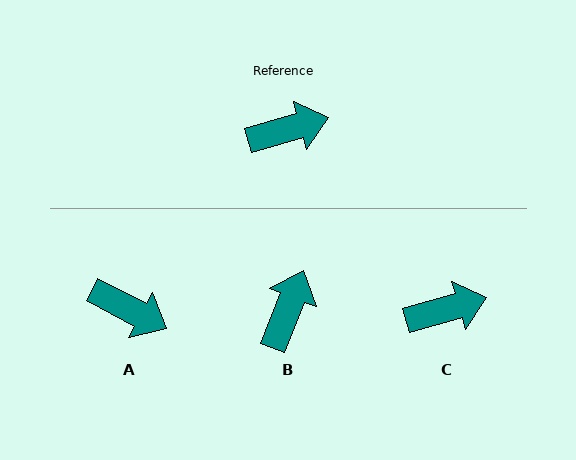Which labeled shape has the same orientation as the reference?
C.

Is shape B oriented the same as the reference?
No, it is off by about 53 degrees.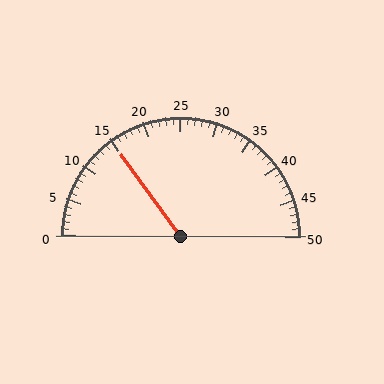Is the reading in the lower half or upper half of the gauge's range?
The reading is in the lower half of the range (0 to 50).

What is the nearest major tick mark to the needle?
The nearest major tick mark is 15.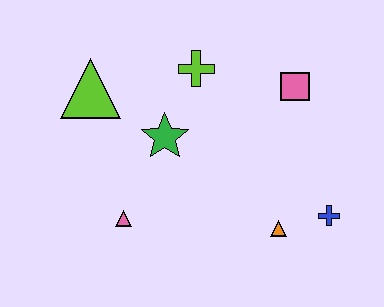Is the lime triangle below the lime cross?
Yes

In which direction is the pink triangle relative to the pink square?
The pink triangle is to the left of the pink square.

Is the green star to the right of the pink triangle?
Yes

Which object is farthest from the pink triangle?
The pink square is farthest from the pink triangle.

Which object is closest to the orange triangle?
The blue cross is closest to the orange triangle.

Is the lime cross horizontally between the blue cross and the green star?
Yes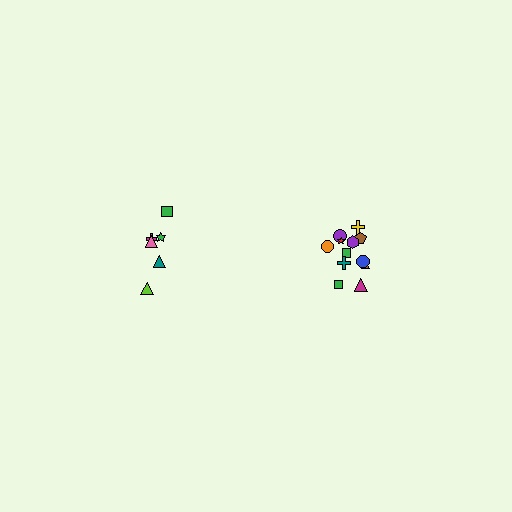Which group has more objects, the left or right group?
The right group.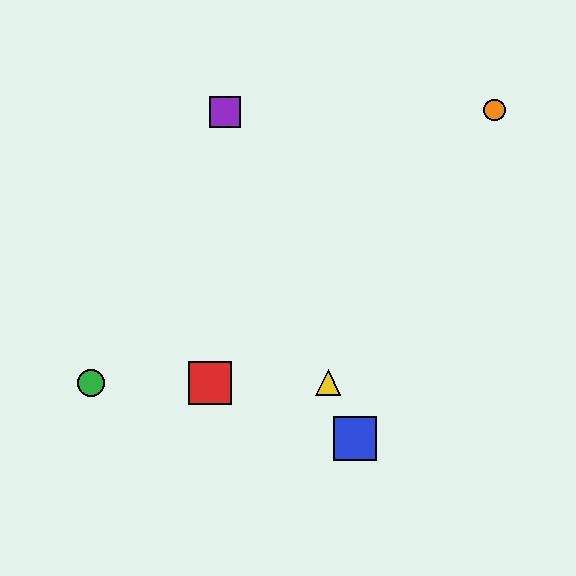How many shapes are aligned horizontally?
3 shapes (the red square, the green circle, the yellow triangle) are aligned horizontally.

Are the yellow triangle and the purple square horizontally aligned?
No, the yellow triangle is at y≈383 and the purple square is at y≈112.